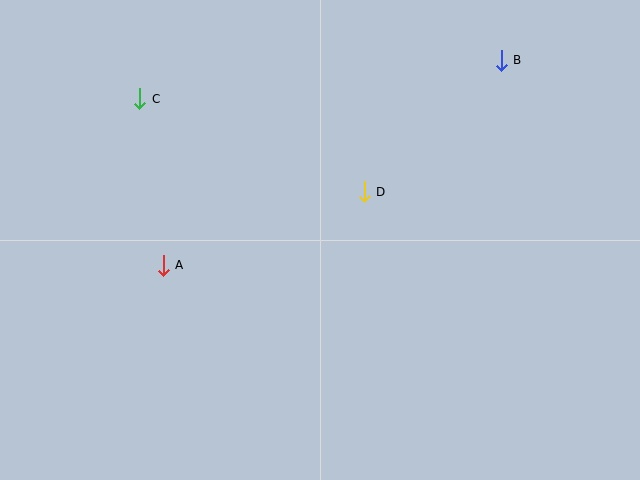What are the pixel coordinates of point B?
Point B is at (501, 60).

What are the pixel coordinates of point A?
Point A is at (163, 265).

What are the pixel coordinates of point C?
Point C is at (140, 99).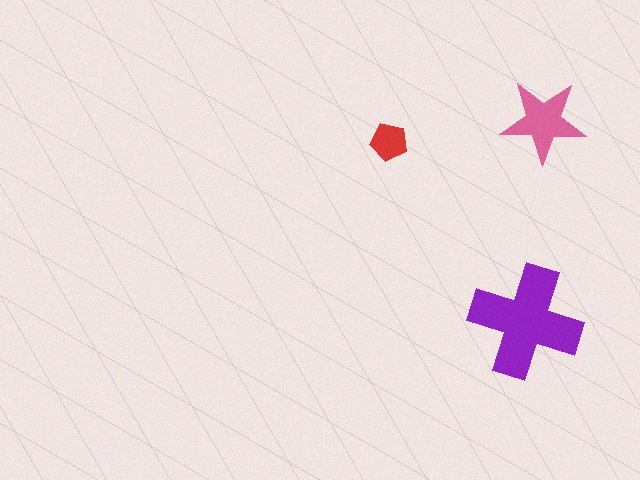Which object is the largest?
The purple cross.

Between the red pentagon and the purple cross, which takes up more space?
The purple cross.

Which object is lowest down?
The purple cross is bottommost.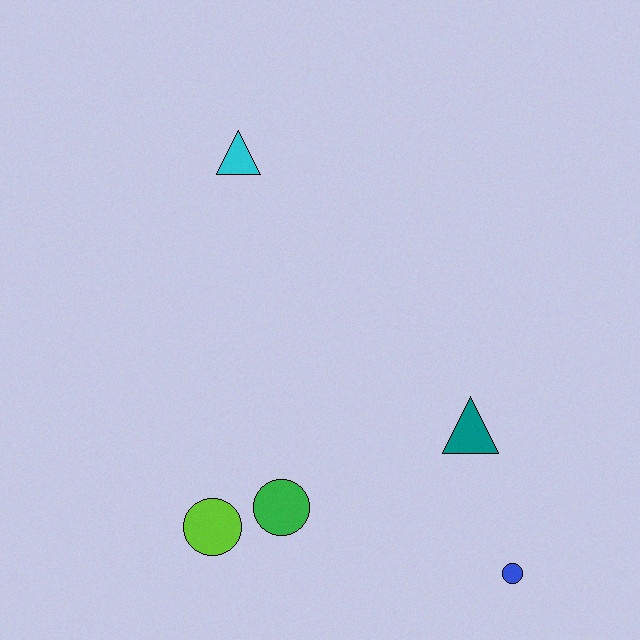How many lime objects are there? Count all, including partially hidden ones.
There is 1 lime object.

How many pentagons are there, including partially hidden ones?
There are no pentagons.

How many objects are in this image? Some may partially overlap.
There are 5 objects.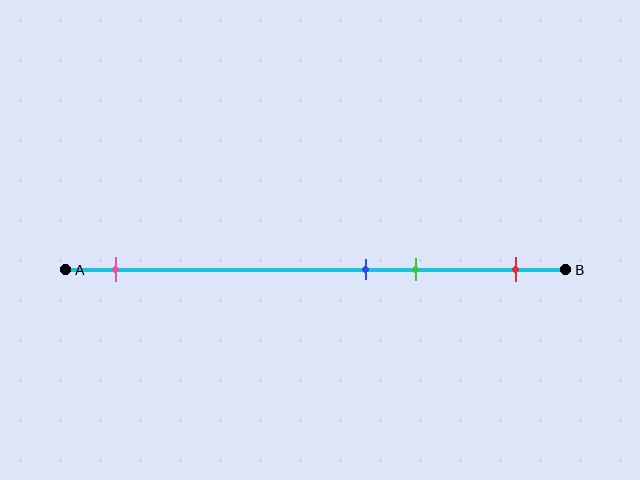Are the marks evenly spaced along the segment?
No, the marks are not evenly spaced.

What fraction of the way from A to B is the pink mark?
The pink mark is approximately 10% (0.1) of the way from A to B.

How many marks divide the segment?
There are 4 marks dividing the segment.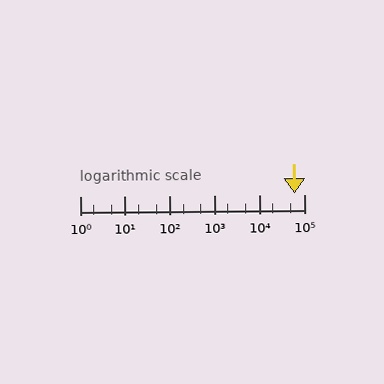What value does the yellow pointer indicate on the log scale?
The pointer indicates approximately 60000.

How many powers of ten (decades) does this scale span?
The scale spans 5 decades, from 1 to 100000.